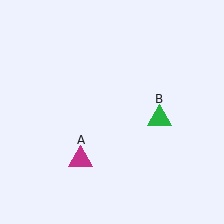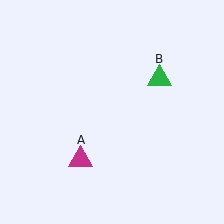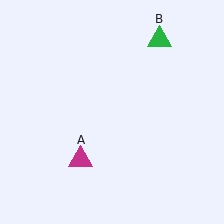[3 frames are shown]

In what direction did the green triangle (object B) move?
The green triangle (object B) moved up.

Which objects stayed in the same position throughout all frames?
Magenta triangle (object A) remained stationary.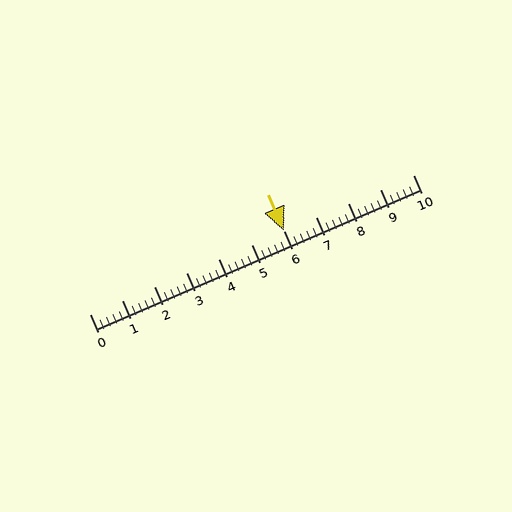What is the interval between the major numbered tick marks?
The major tick marks are spaced 1 units apart.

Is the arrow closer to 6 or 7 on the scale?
The arrow is closer to 6.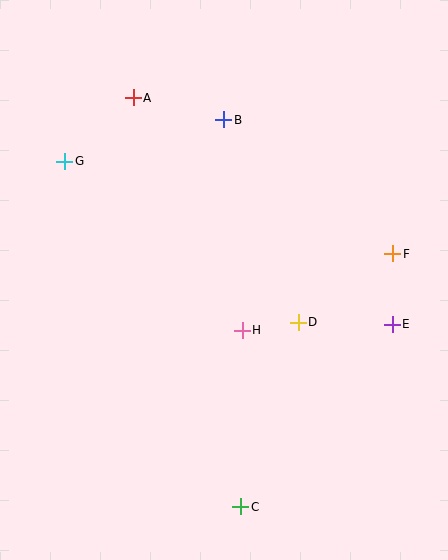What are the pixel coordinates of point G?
Point G is at (65, 161).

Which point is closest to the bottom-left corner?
Point C is closest to the bottom-left corner.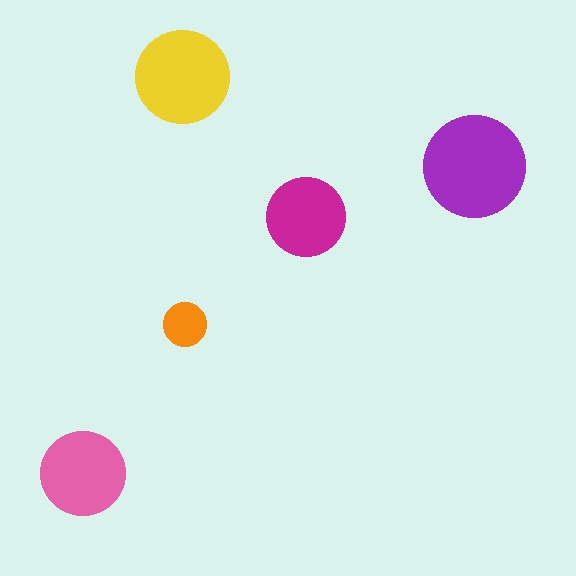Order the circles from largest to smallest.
the purple one, the yellow one, the pink one, the magenta one, the orange one.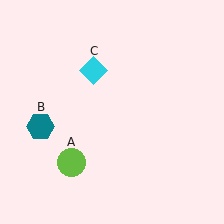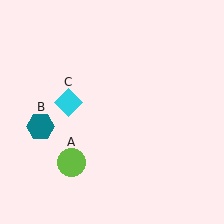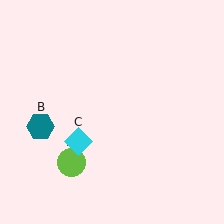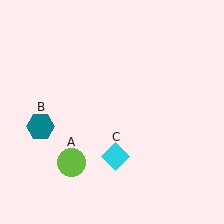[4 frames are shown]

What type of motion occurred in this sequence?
The cyan diamond (object C) rotated counterclockwise around the center of the scene.